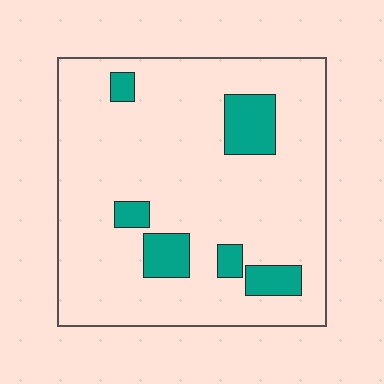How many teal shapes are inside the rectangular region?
6.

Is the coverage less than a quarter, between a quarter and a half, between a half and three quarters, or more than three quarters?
Less than a quarter.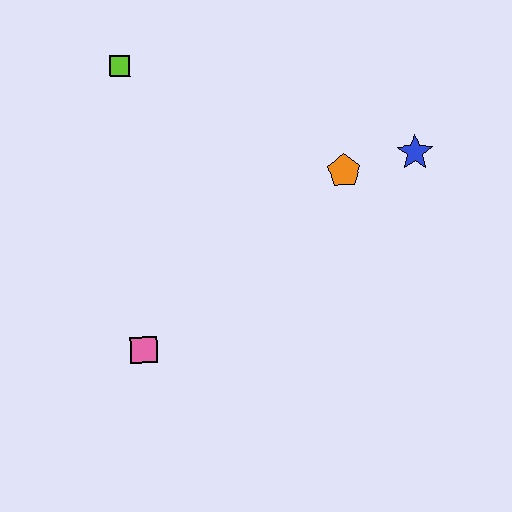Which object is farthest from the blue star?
The pink square is farthest from the blue star.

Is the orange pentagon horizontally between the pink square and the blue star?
Yes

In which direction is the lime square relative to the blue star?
The lime square is to the left of the blue star.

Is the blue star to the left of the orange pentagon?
No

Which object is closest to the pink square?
The orange pentagon is closest to the pink square.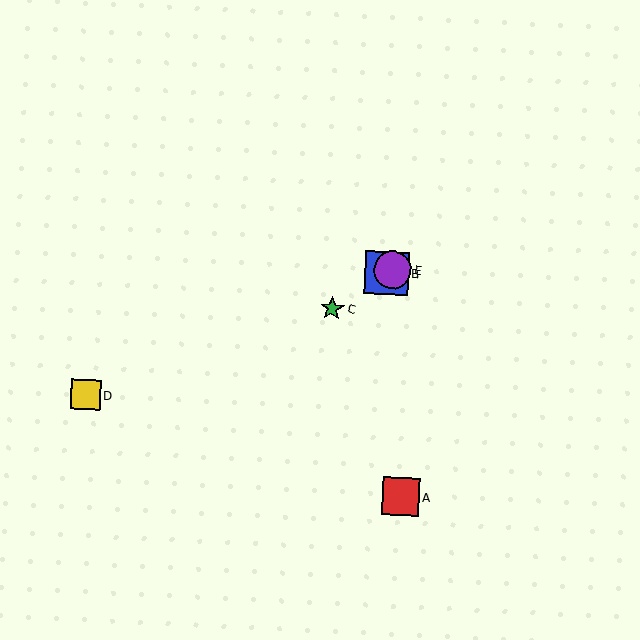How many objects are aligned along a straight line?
3 objects (B, C, E) are aligned along a straight line.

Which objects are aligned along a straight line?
Objects B, C, E are aligned along a straight line.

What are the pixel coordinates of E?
Object E is at (392, 270).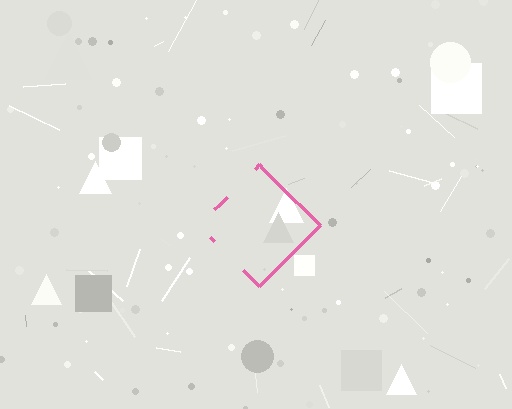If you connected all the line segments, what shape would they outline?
They would outline a diamond.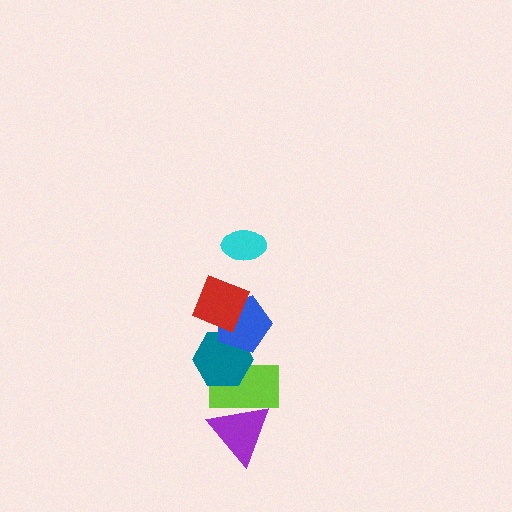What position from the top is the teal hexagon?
The teal hexagon is 4th from the top.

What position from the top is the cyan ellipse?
The cyan ellipse is 1st from the top.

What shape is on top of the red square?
The cyan ellipse is on top of the red square.